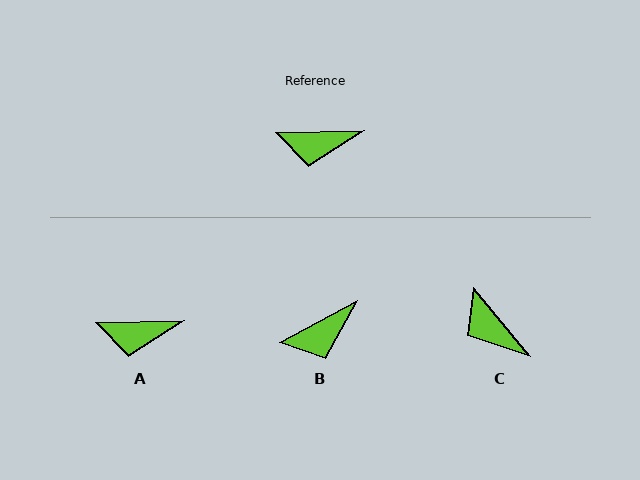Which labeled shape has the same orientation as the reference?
A.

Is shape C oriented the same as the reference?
No, it is off by about 52 degrees.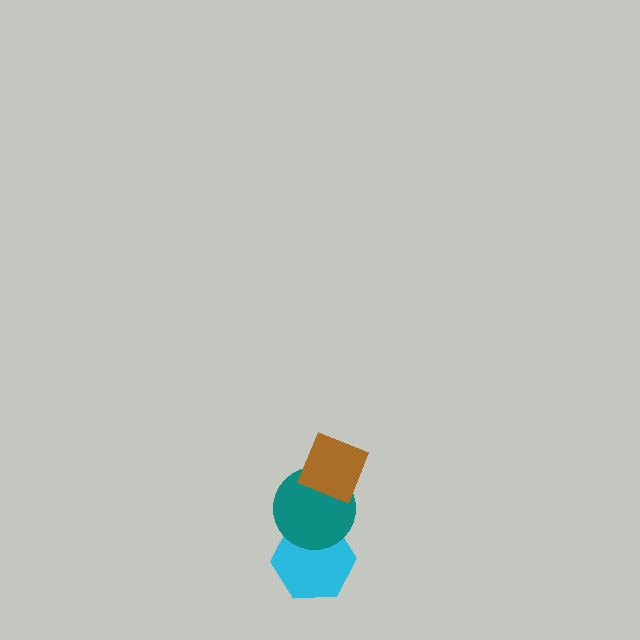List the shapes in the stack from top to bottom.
From top to bottom: the brown diamond, the teal circle, the cyan hexagon.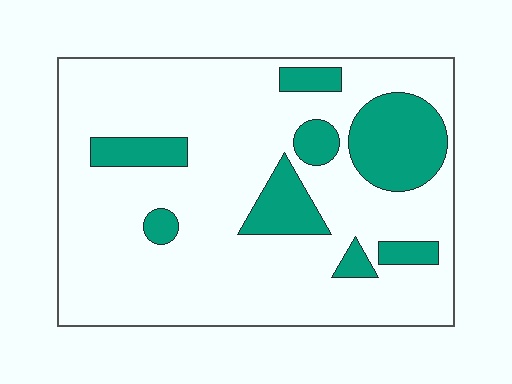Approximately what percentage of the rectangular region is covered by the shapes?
Approximately 20%.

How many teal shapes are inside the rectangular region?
8.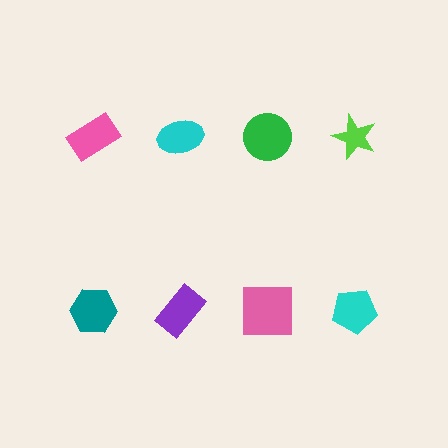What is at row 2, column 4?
A cyan pentagon.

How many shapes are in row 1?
4 shapes.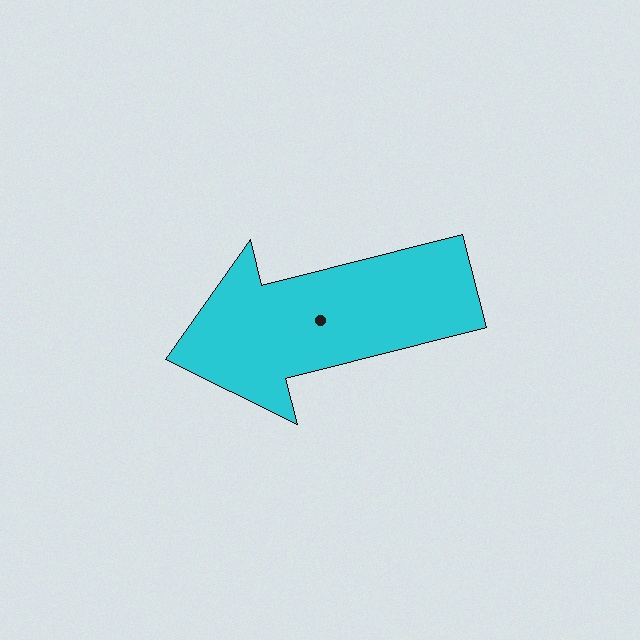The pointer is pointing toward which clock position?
Roughly 9 o'clock.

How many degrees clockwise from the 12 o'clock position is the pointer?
Approximately 256 degrees.